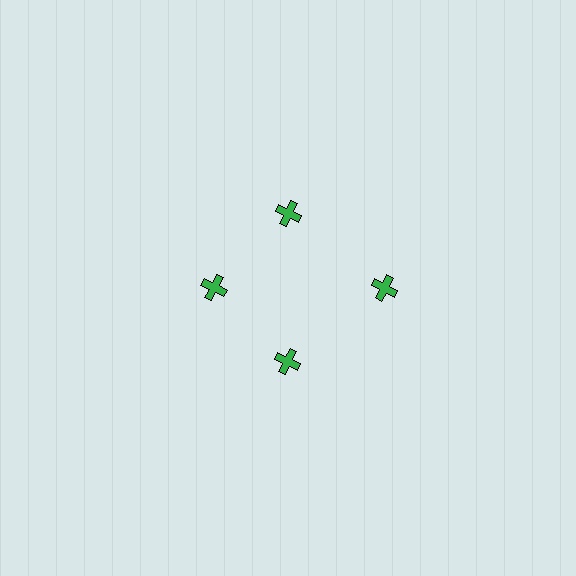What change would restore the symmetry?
The symmetry would be restored by moving it inward, back onto the ring so that all 4 crosses sit at equal angles and equal distance from the center.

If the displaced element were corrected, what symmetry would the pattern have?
It would have 4-fold rotational symmetry — the pattern would map onto itself every 90 degrees.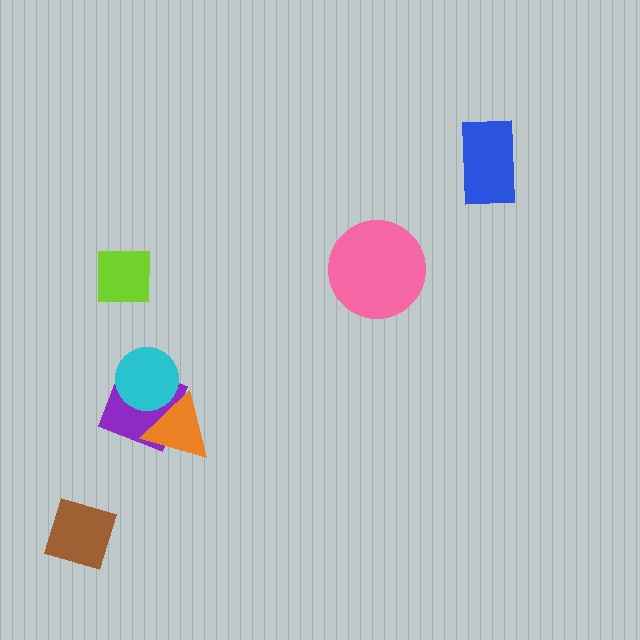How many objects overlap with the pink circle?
0 objects overlap with the pink circle.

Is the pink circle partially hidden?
No, no other shape covers it.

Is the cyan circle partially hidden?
Yes, it is partially covered by another shape.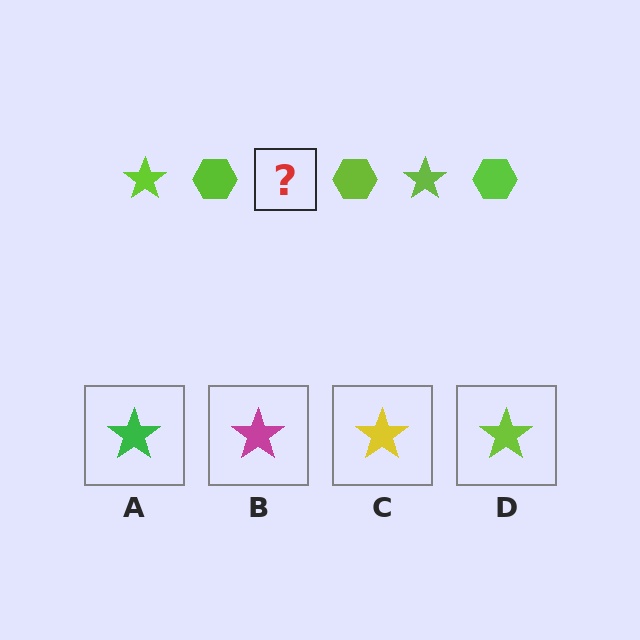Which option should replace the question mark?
Option D.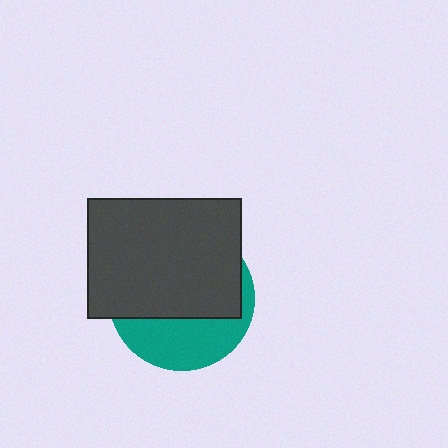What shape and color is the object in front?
The object in front is a dark gray rectangle.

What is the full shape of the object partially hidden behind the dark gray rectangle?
The partially hidden object is a teal circle.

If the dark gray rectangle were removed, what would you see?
You would see the complete teal circle.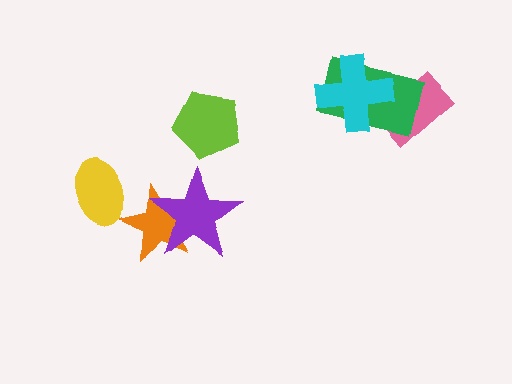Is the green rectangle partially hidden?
Yes, it is partially covered by another shape.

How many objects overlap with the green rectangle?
2 objects overlap with the green rectangle.